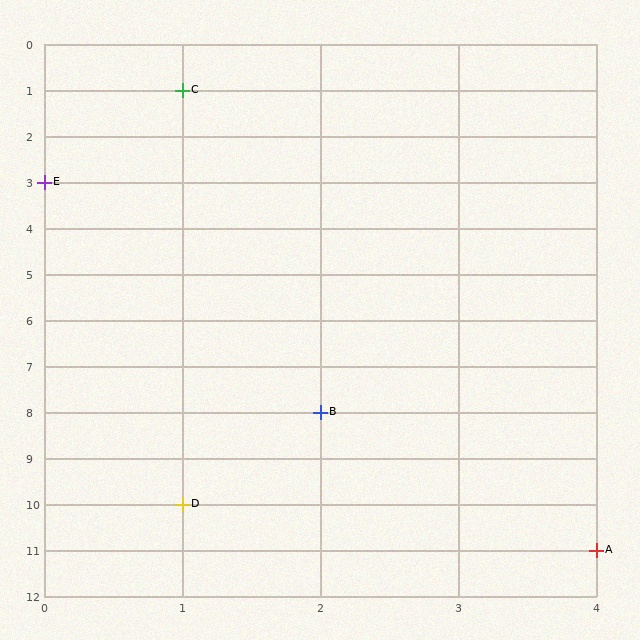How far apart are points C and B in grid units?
Points C and B are 1 column and 7 rows apart (about 7.1 grid units diagonally).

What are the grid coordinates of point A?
Point A is at grid coordinates (4, 11).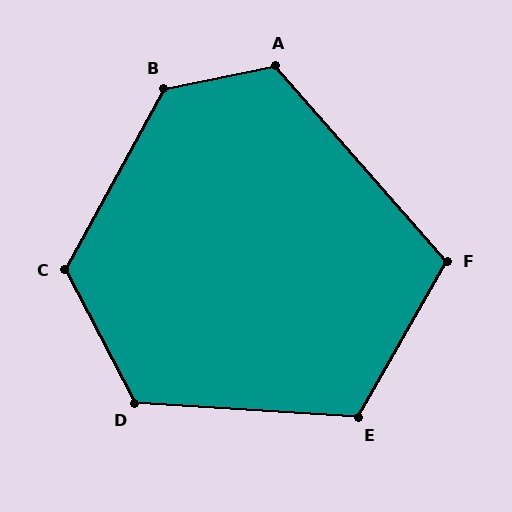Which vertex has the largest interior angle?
B, at approximately 130 degrees.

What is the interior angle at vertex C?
Approximately 124 degrees (obtuse).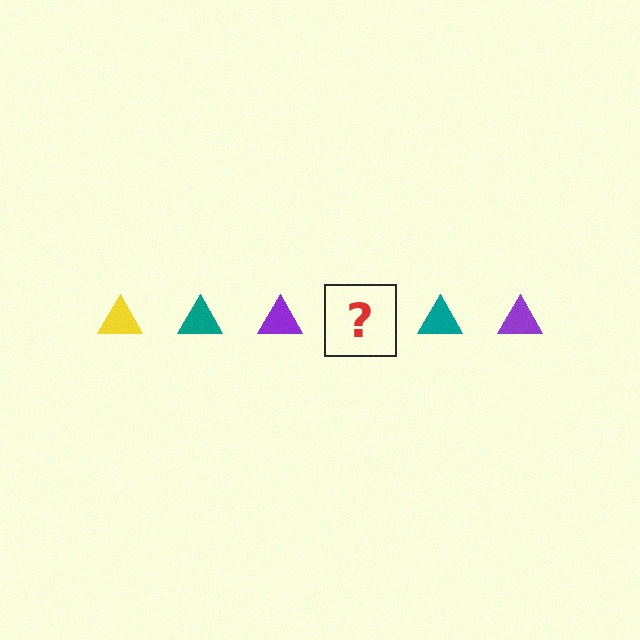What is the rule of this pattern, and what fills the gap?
The rule is that the pattern cycles through yellow, teal, purple triangles. The gap should be filled with a yellow triangle.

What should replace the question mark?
The question mark should be replaced with a yellow triangle.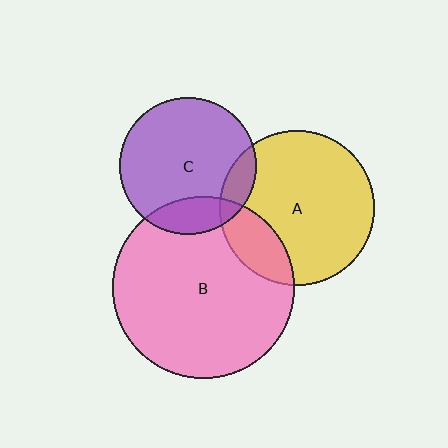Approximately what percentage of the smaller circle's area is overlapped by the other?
Approximately 15%.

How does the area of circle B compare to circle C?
Approximately 1.8 times.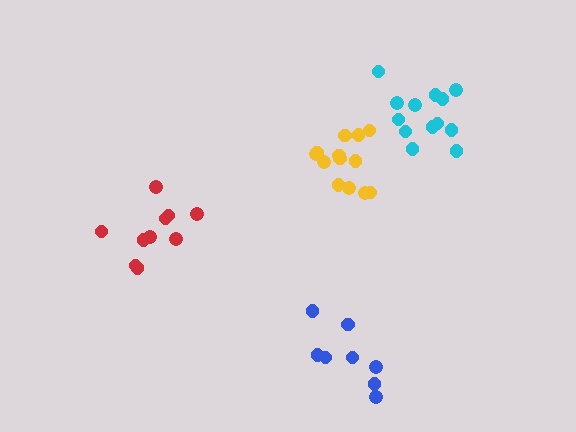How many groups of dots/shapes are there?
There are 4 groups.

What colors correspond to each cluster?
The clusters are colored: red, yellow, cyan, blue.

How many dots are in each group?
Group 1: 10 dots, Group 2: 13 dots, Group 3: 13 dots, Group 4: 8 dots (44 total).